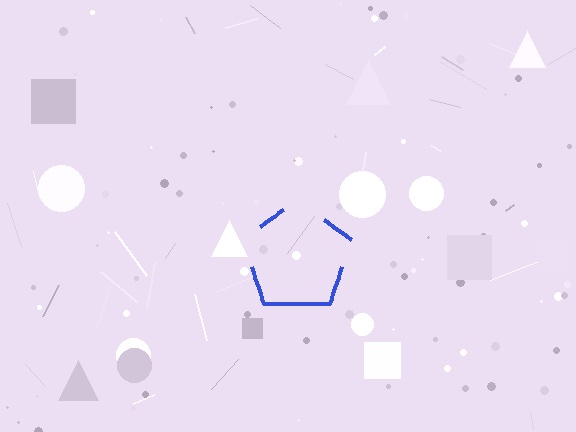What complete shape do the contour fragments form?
The contour fragments form a pentagon.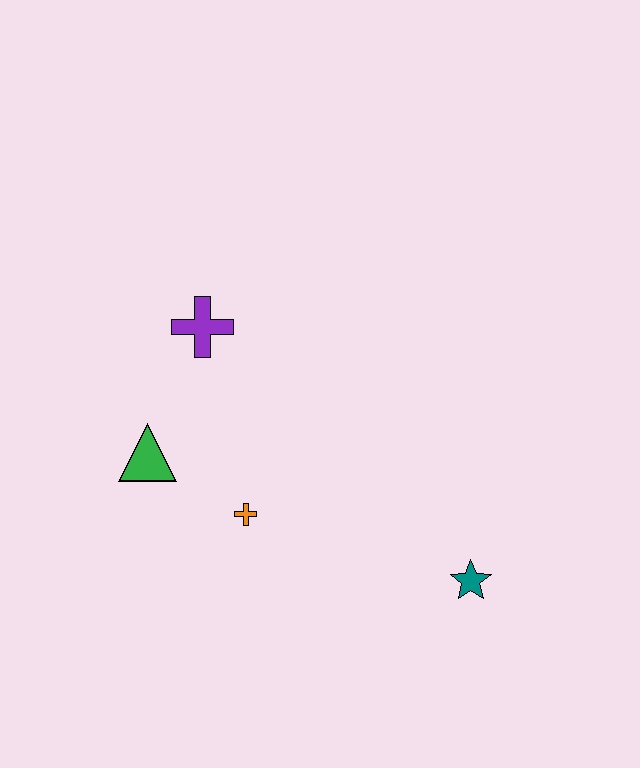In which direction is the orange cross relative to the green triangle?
The orange cross is to the right of the green triangle.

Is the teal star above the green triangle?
No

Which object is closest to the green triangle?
The orange cross is closest to the green triangle.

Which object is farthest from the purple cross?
The teal star is farthest from the purple cross.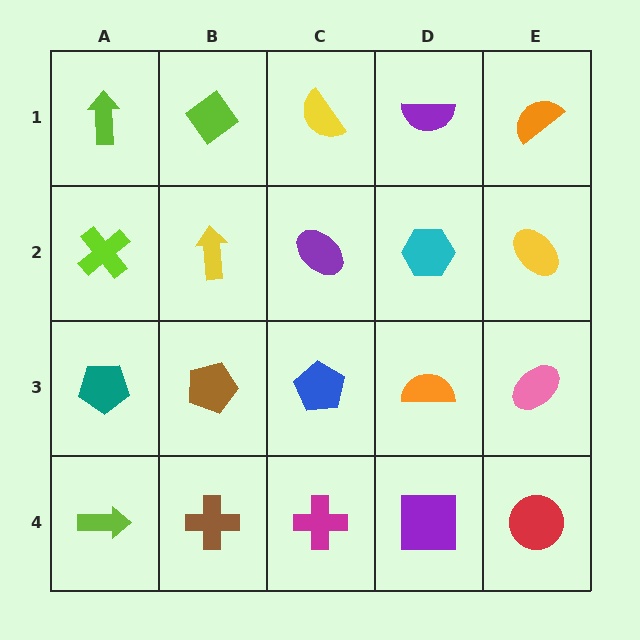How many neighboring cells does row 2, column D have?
4.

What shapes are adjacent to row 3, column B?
A yellow arrow (row 2, column B), a brown cross (row 4, column B), a teal pentagon (row 3, column A), a blue pentagon (row 3, column C).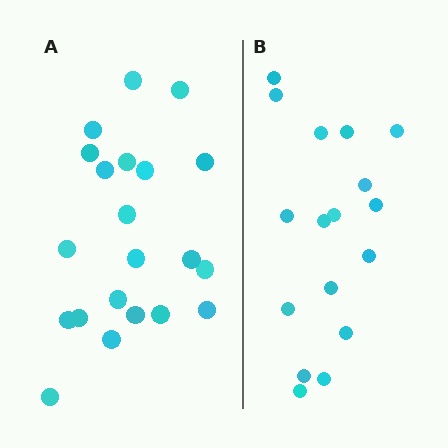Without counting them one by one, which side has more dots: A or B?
Region A (the left region) has more dots.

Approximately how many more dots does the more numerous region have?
Region A has about 4 more dots than region B.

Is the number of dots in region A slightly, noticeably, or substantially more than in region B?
Region A has only slightly more — the two regions are fairly close. The ratio is roughly 1.2 to 1.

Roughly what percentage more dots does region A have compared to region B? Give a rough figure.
About 25% more.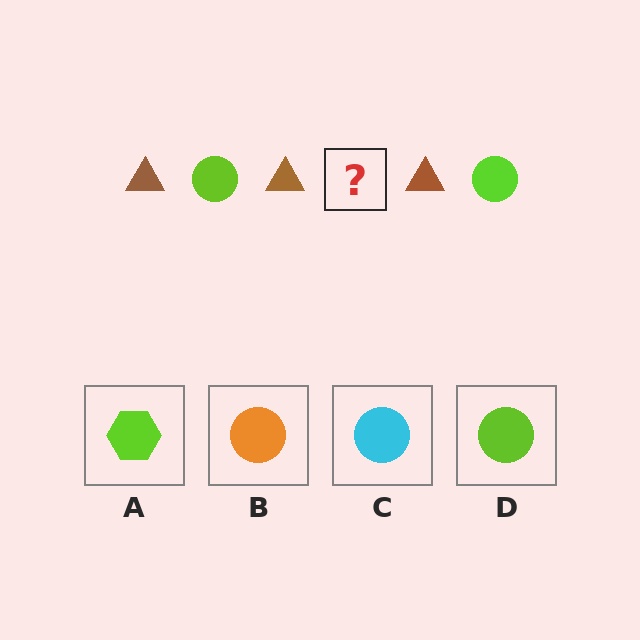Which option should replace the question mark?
Option D.